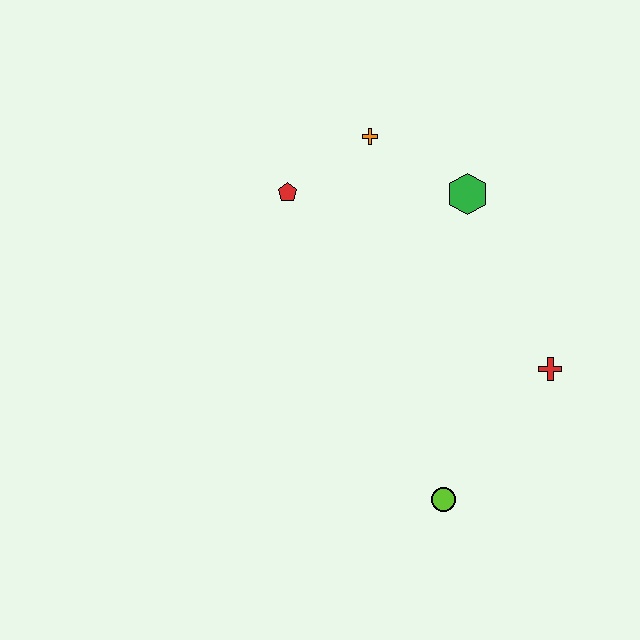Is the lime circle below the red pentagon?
Yes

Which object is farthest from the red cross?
The red pentagon is farthest from the red cross.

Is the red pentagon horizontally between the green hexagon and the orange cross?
No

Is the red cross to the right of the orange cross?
Yes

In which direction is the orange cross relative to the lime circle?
The orange cross is above the lime circle.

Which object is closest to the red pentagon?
The orange cross is closest to the red pentagon.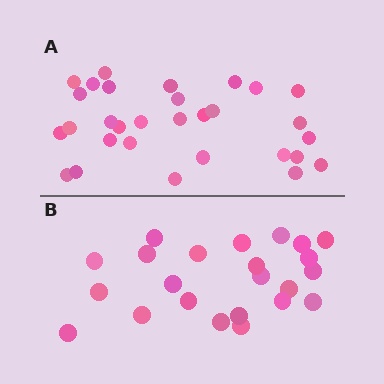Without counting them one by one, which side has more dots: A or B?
Region A (the top region) has more dots.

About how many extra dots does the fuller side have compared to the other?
Region A has roughly 8 or so more dots than region B.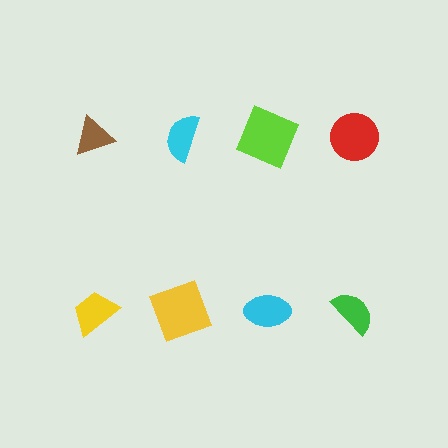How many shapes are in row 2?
4 shapes.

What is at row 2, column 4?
A green semicircle.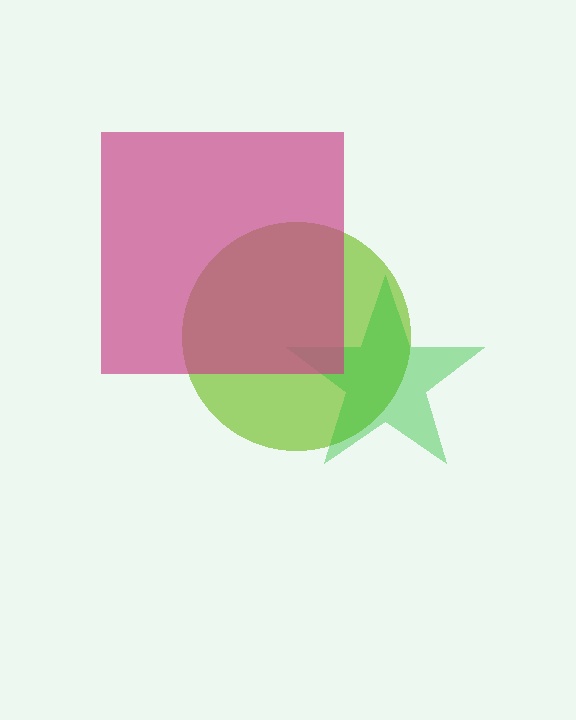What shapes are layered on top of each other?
The layered shapes are: a lime circle, a green star, a magenta square.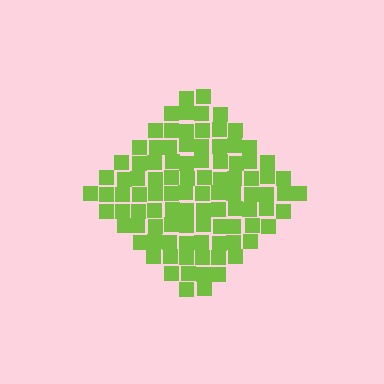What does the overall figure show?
The overall figure shows a diamond.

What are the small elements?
The small elements are squares.